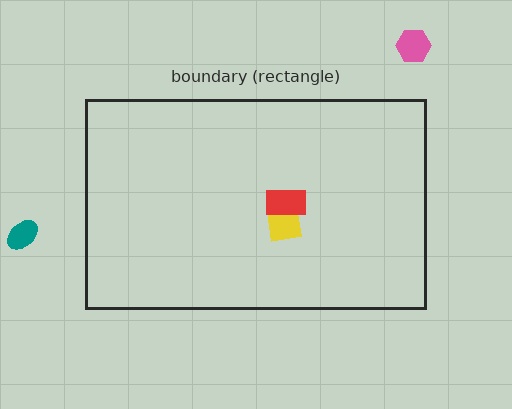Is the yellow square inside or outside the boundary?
Inside.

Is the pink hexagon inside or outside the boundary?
Outside.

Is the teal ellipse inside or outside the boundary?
Outside.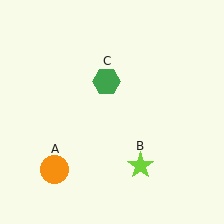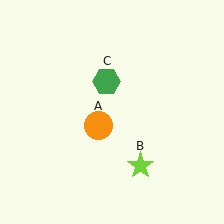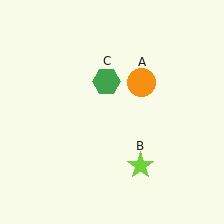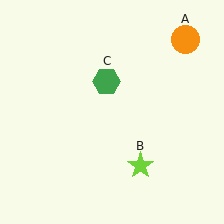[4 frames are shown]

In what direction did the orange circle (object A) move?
The orange circle (object A) moved up and to the right.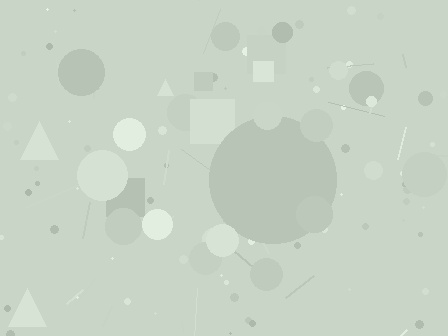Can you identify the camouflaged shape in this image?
The camouflaged shape is a circle.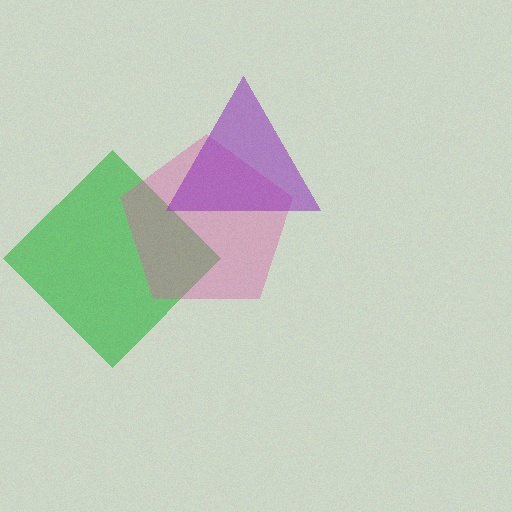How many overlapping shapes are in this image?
There are 3 overlapping shapes in the image.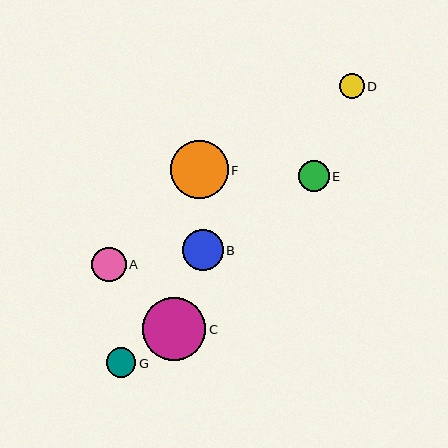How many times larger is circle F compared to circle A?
Circle F is approximately 1.7 times the size of circle A.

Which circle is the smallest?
Circle D is the smallest with a size of approximately 25 pixels.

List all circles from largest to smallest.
From largest to smallest: C, F, B, A, E, G, D.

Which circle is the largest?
Circle C is the largest with a size of approximately 63 pixels.